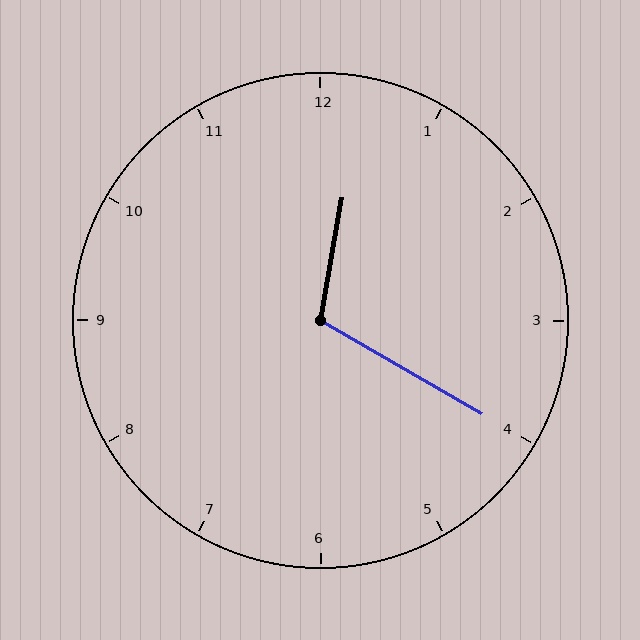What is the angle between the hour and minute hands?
Approximately 110 degrees.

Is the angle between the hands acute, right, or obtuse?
It is obtuse.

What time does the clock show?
12:20.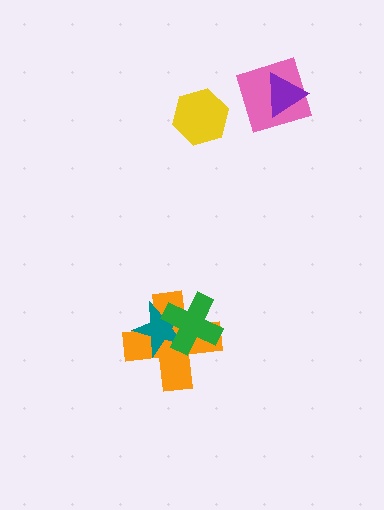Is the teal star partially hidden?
Yes, it is partially covered by another shape.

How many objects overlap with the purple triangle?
1 object overlaps with the purple triangle.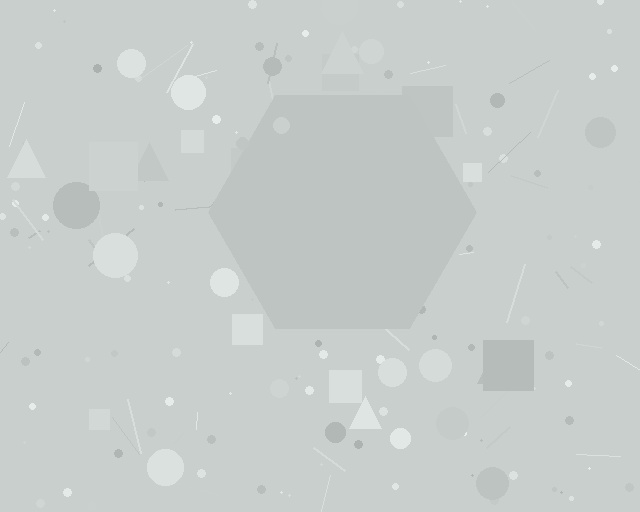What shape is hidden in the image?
A hexagon is hidden in the image.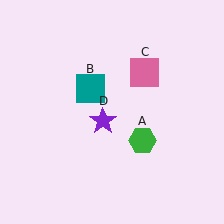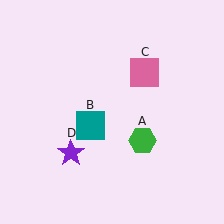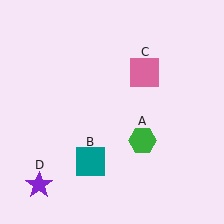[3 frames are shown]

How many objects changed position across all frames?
2 objects changed position: teal square (object B), purple star (object D).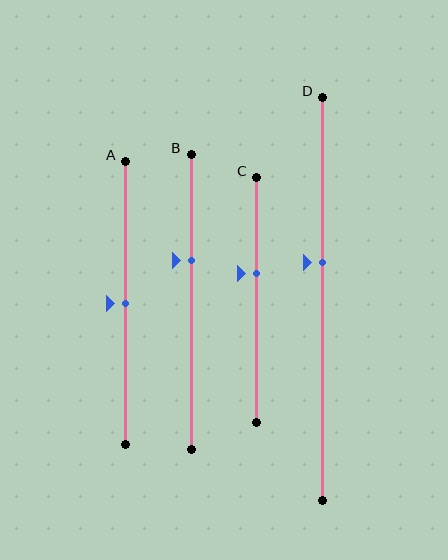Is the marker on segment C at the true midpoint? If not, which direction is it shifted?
No, the marker on segment C is shifted upward by about 11% of the segment length.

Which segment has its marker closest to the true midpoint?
Segment A has its marker closest to the true midpoint.